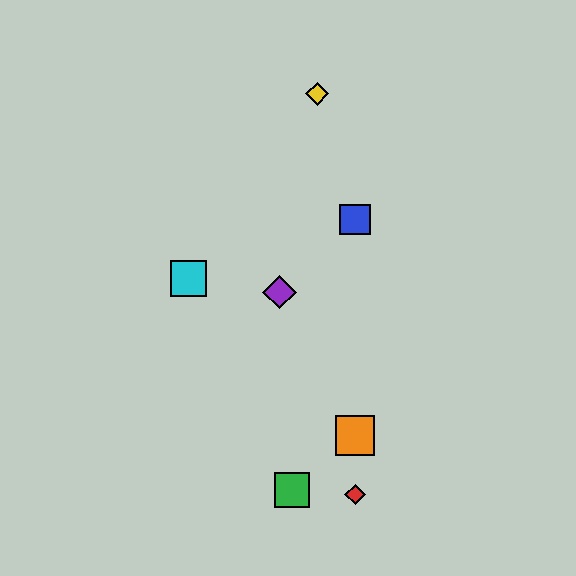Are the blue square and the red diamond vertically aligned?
Yes, both are at x≈355.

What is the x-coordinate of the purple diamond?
The purple diamond is at x≈280.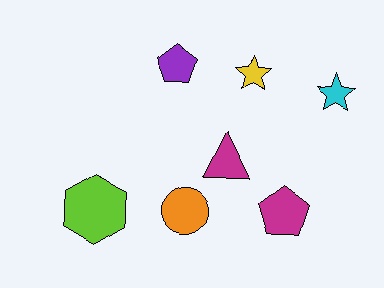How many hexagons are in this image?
There is 1 hexagon.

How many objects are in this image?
There are 7 objects.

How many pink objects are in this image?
There are no pink objects.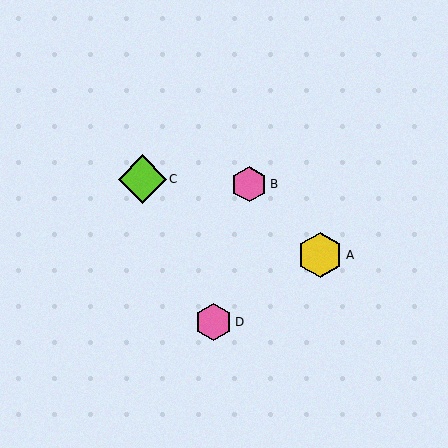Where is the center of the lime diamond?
The center of the lime diamond is at (142, 179).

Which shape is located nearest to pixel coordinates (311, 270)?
The yellow hexagon (labeled A) at (320, 255) is nearest to that location.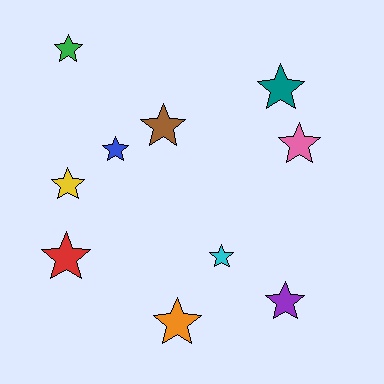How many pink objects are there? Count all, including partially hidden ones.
There is 1 pink object.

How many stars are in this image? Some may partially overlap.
There are 10 stars.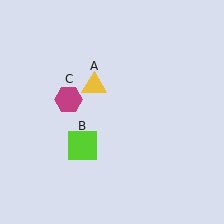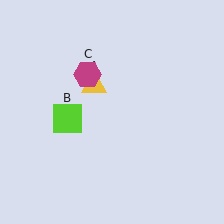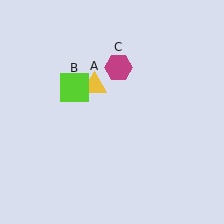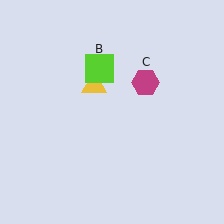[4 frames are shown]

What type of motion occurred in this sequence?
The lime square (object B), magenta hexagon (object C) rotated clockwise around the center of the scene.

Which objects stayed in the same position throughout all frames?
Yellow triangle (object A) remained stationary.